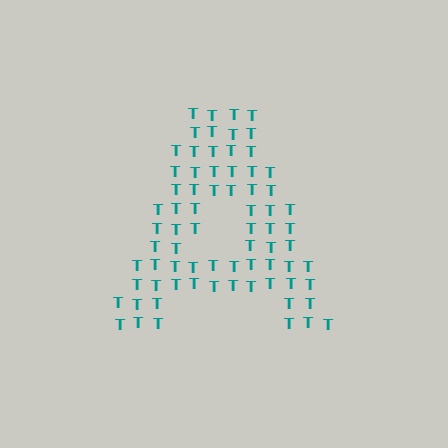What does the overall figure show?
The overall figure shows the letter A.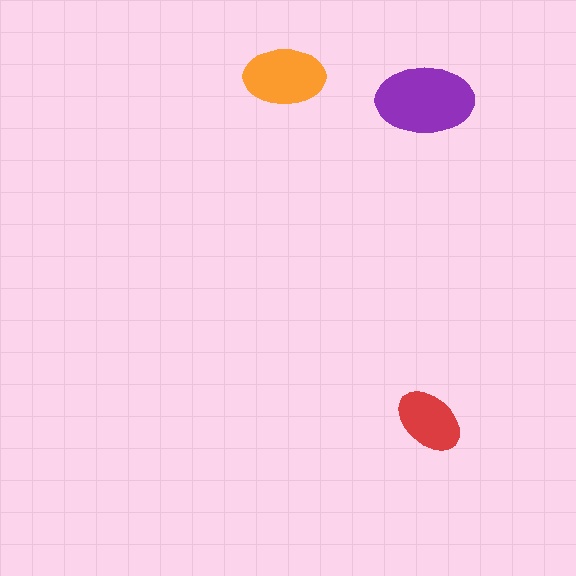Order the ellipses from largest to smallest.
the purple one, the orange one, the red one.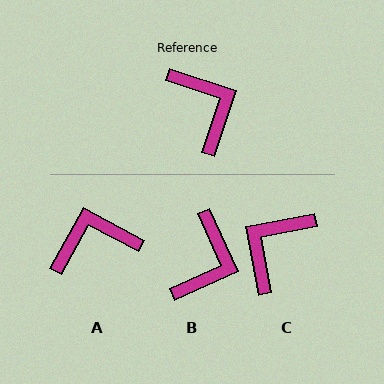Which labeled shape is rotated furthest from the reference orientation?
C, about 119 degrees away.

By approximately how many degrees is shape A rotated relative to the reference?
Approximately 80 degrees counter-clockwise.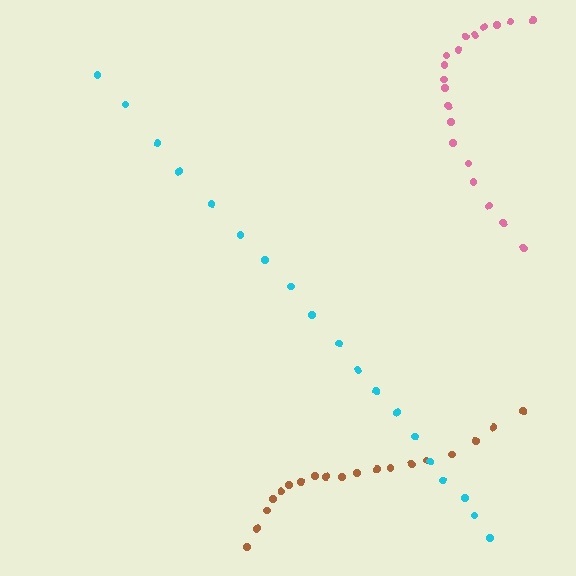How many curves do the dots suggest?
There are 3 distinct paths.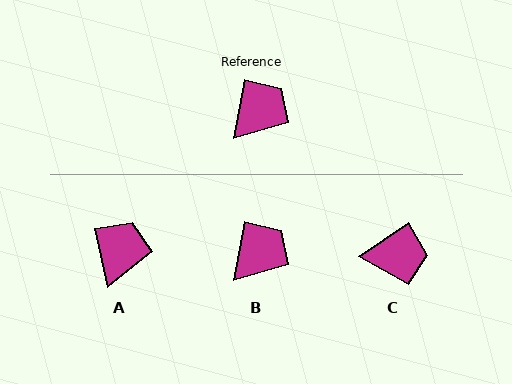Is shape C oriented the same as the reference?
No, it is off by about 45 degrees.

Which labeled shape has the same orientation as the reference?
B.